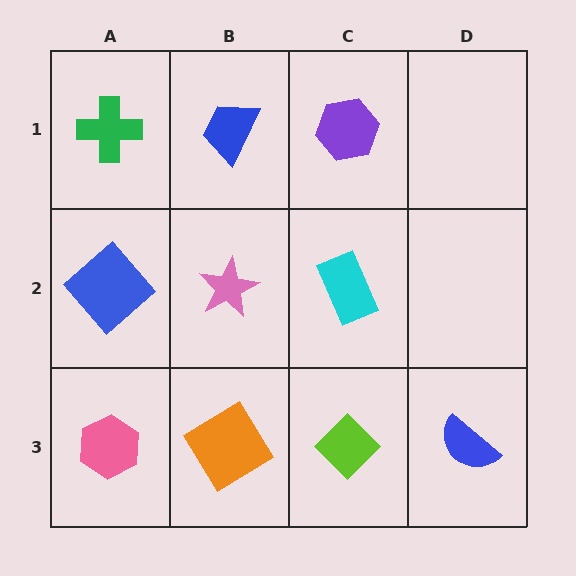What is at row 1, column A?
A green cross.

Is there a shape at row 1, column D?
No, that cell is empty.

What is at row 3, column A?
A pink hexagon.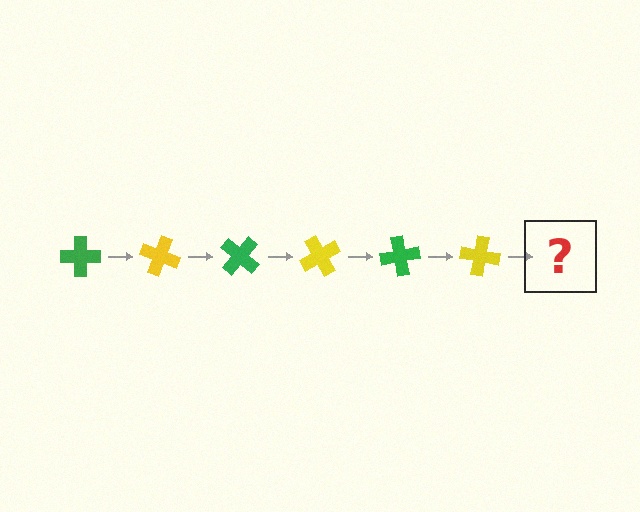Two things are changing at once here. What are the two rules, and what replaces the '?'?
The two rules are that it rotates 20 degrees each step and the color cycles through green and yellow. The '?' should be a green cross, rotated 120 degrees from the start.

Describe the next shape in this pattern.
It should be a green cross, rotated 120 degrees from the start.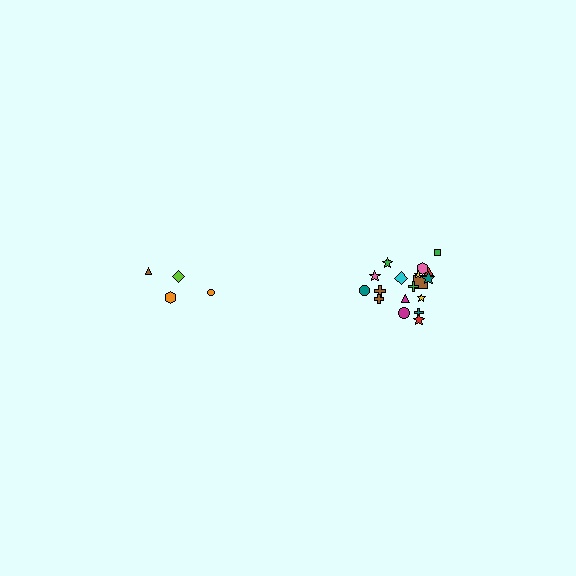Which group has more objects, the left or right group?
The right group.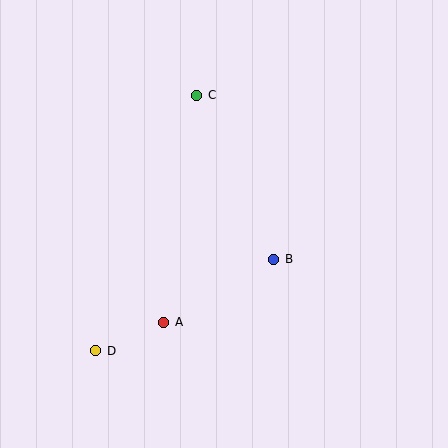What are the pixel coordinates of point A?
Point A is at (164, 322).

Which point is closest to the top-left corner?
Point C is closest to the top-left corner.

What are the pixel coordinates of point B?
Point B is at (274, 259).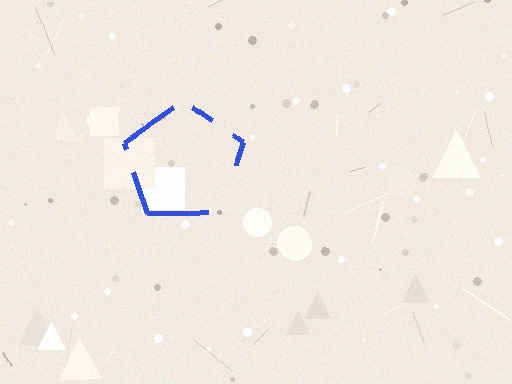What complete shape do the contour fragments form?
The contour fragments form a pentagon.